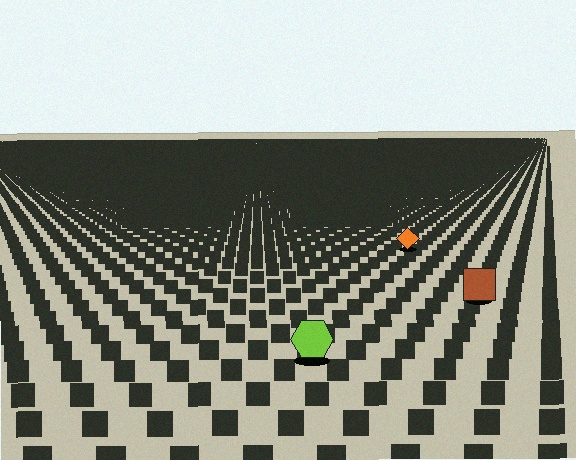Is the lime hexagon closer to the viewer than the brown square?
Yes. The lime hexagon is closer — you can tell from the texture gradient: the ground texture is coarser near it.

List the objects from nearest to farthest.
From nearest to farthest: the lime hexagon, the brown square, the orange diamond.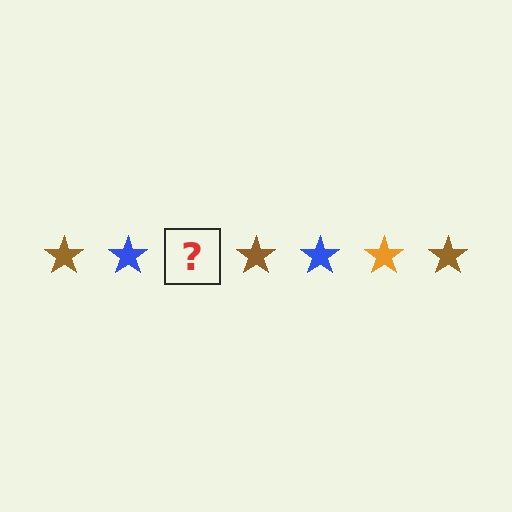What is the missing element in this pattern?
The missing element is an orange star.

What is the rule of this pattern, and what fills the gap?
The rule is that the pattern cycles through brown, blue, orange stars. The gap should be filled with an orange star.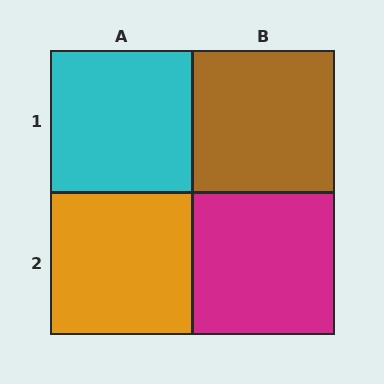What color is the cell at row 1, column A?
Cyan.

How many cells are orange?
1 cell is orange.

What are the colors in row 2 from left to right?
Orange, magenta.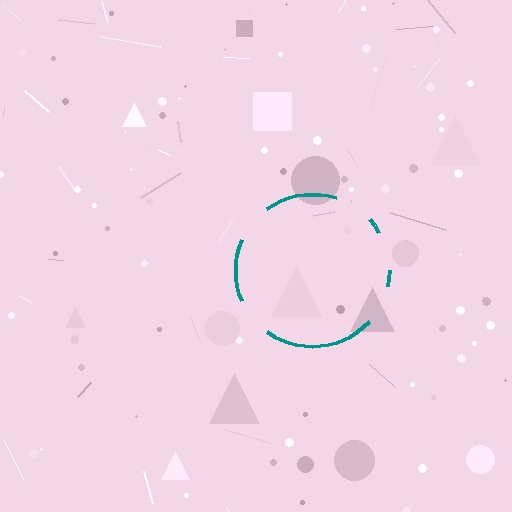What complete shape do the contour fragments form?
The contour fragments form a circle.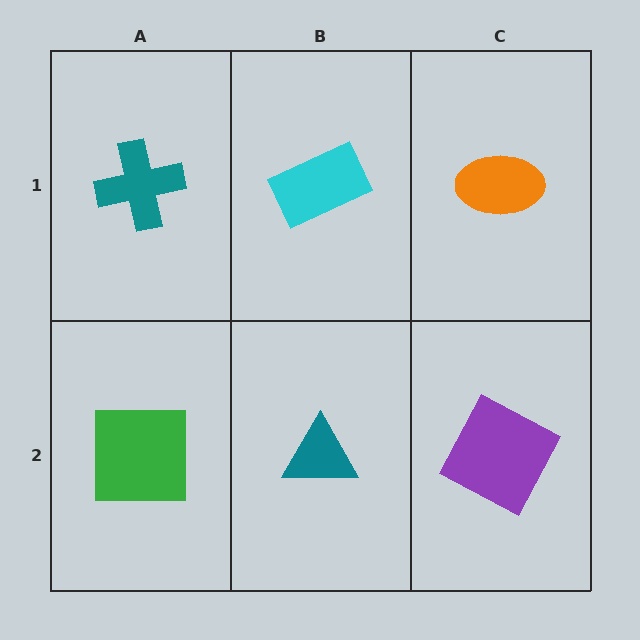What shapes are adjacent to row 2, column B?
A cyan rectangle (row 1, column B), a green square (row 2, column A), a purple square (row 2, column C).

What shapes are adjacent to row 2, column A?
A teal cross (row 1, column A), a teal triangle (row 2, column B).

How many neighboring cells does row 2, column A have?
2.